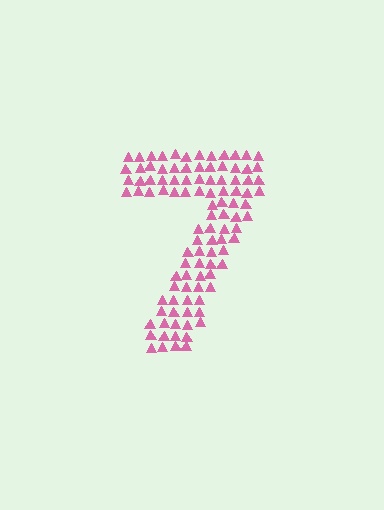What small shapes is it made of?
It is made of small triangles.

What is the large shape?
The large shape is the digit 7.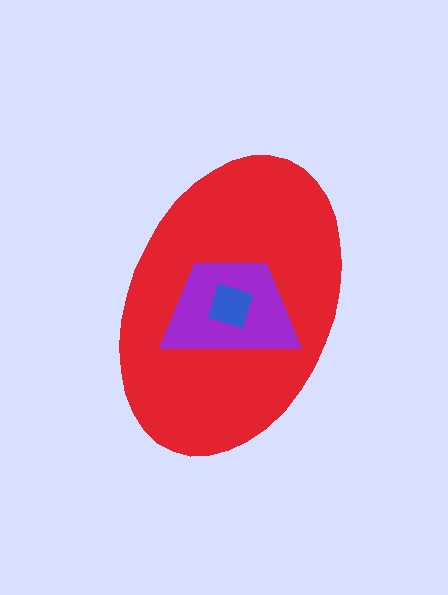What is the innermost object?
The blue square.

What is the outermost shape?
The red ellipse.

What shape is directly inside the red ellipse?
The purple trapezoid.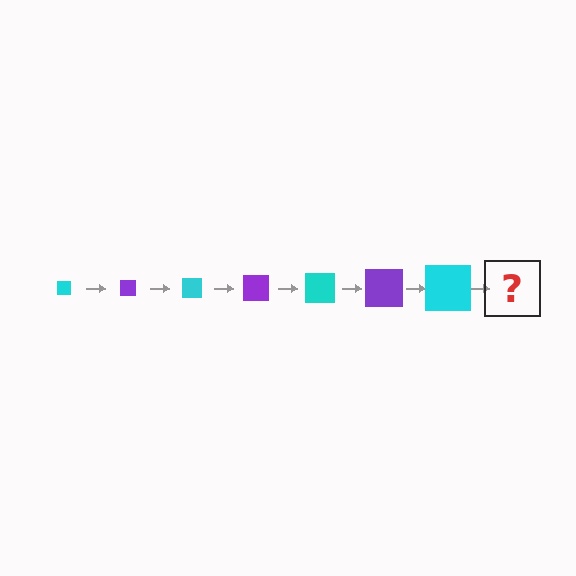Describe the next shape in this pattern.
It should be a purple square, larger than the previous one.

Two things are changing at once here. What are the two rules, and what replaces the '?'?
The two rules are that the square grows larger each step and the color cycles through cyan and purple. The '?' should be a purple square, larger than the previous one.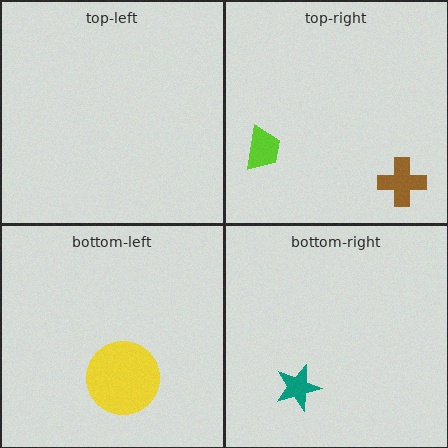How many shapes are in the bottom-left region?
1.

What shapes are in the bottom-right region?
The teal star.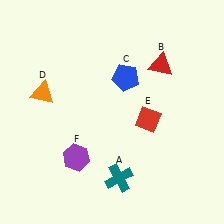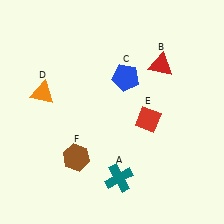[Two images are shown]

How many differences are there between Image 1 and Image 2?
There is 1 difference between the two images.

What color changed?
The hexagon (F) changed from purple in Image 1 to brown in Image 2.